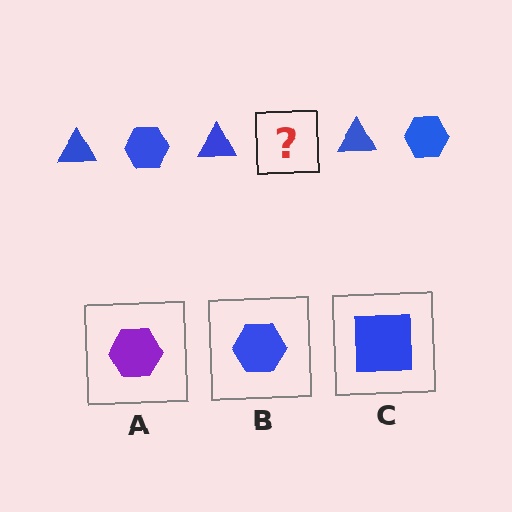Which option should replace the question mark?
Option B.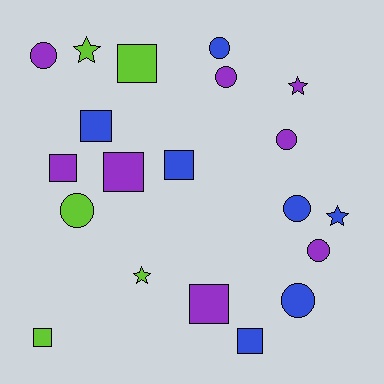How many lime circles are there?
There is 1 lime circle.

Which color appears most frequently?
Purple, with 8 objects.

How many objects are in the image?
There are 20 objects.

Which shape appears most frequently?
Circle, with 8 objects.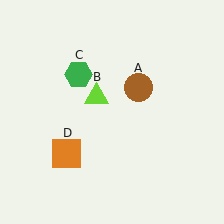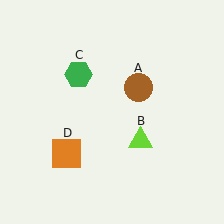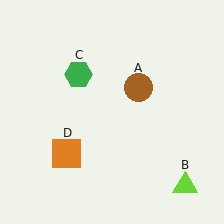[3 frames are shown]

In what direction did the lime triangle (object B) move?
The lime triangle (object B) moved down and to the right.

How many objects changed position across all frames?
1 object changed position: lime triangle (object B).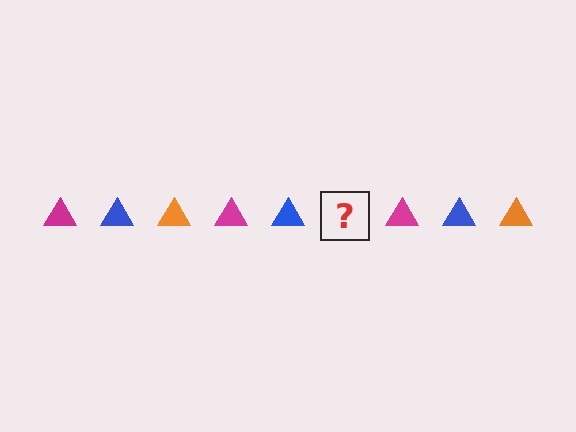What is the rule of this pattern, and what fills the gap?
The rule is that the pattern cycles through magenta, blue, orange triangles. The gap should be filled with an orange triangle.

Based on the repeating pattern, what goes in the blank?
The blank should be an orange triangle.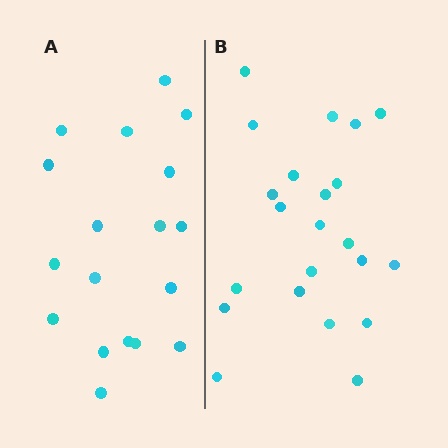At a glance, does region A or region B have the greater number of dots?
Region B (the right region) has more dots.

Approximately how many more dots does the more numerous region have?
Region B has about 4 more dots than region A.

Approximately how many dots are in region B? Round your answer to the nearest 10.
About 20 dots. (The exact count is 22, which rounds to 20.)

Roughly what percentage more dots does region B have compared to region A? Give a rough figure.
About 20% more.